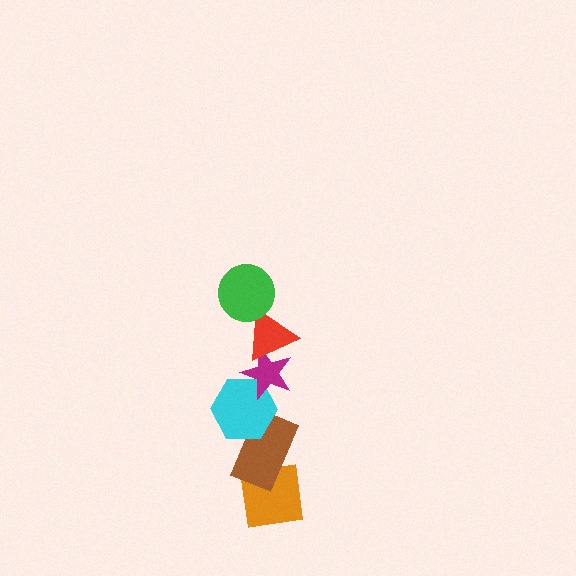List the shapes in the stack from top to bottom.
From top to bottom: the green circle, the red triangle, the magenta star, the cyan hexagon, the brown rectangle, the orange square.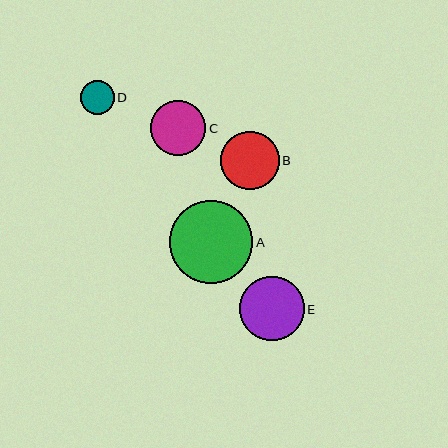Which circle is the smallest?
Circle D is the smallest with a size of approximately 34 pixels.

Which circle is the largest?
Circle A is the largest with a size of approximately 83 pixels.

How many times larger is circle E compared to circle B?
Circle E is approximately 1.1 times the size of circle B.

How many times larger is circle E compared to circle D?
Circle E is approximately 1.9 times the size of circle D.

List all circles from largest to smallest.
From largest to smallest: A, E, B, C, D.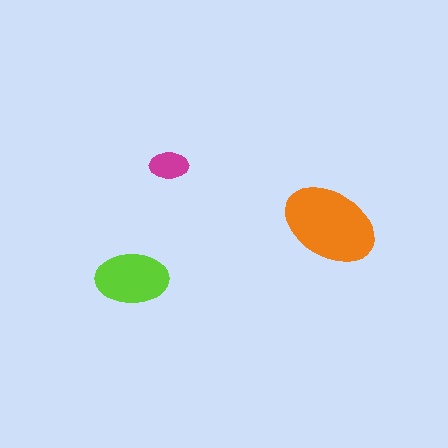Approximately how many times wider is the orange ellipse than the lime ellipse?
About 1.5 times wider.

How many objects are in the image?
There are 3 objects in the image.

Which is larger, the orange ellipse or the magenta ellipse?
The orange one.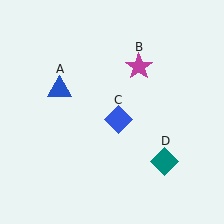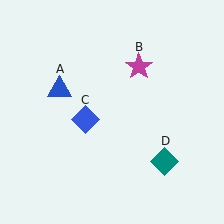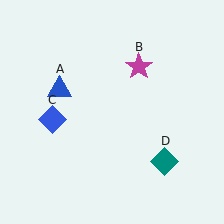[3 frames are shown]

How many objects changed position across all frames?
1 object changed position: blue diamond (object C).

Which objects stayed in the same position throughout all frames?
Blue triangle (object A) and magenta star (object B) and teal diamond (object D) remained stationary.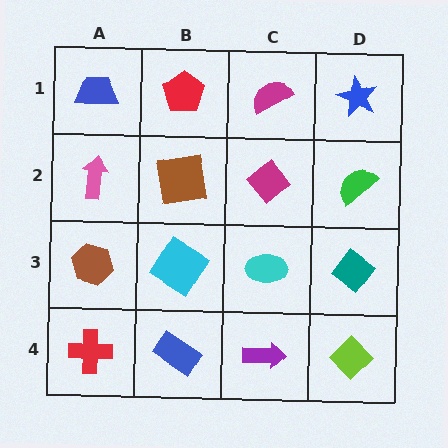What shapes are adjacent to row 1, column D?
A green semicircle (row 2, column D), a magenta semicircle (row 1, column C).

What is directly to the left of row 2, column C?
A brown square.